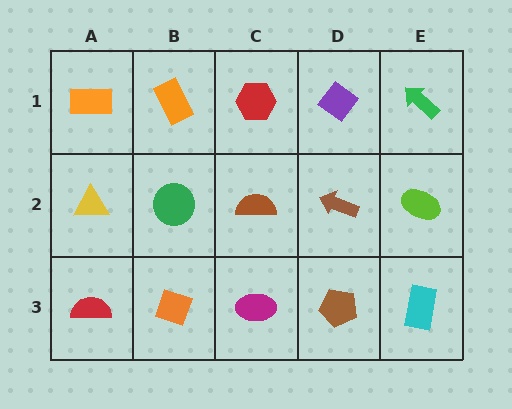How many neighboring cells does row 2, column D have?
4.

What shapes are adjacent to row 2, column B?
An orange rectangle (row 1, column B), an orange diamond (row 3, column B), a yellow triangle (row 2, column A), a brown semicircle (row 2, column C).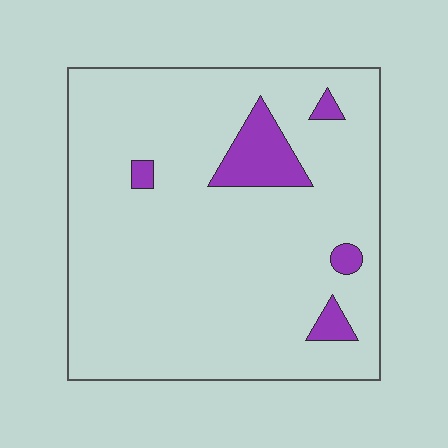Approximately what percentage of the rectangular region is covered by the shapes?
Approximately 10%.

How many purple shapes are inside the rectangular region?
5.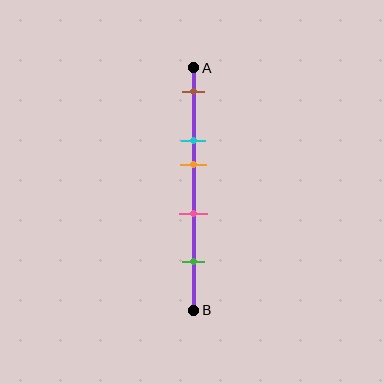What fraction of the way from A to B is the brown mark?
The brown mark is approximately 10% (0.1) of the way from A to B.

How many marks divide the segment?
There are 5 marks dividing the segment.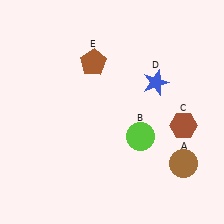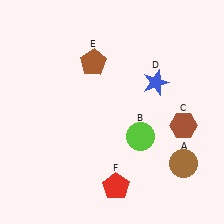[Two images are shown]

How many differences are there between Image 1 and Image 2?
There is 1 difference between the two images.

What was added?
A red pentagon (F) was added in Image 2.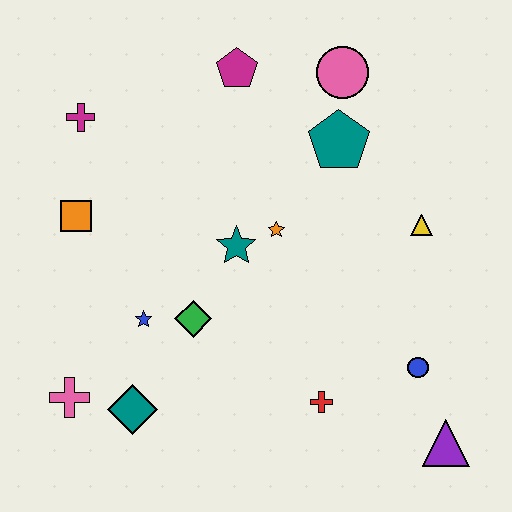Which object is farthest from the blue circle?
The magenta cross is farthest from the blue circle.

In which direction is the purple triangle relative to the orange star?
The purple triangle is below the orange star.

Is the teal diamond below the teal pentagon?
Yes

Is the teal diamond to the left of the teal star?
Yes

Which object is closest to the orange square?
The magenta cross is closest to the orange square.